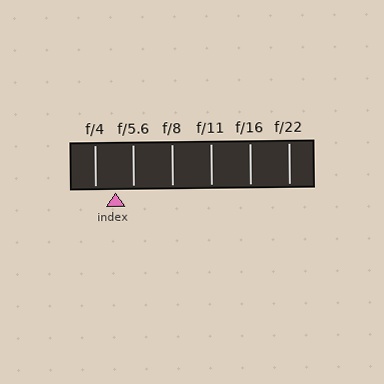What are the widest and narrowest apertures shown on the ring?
The widest aperture shown is f/4 and the narrowest is f/22.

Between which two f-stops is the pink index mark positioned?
The index mark is between f/4 and f/5.6.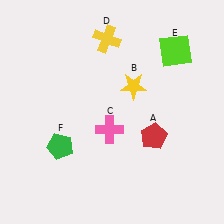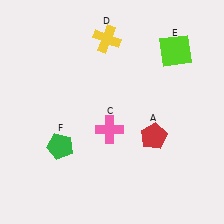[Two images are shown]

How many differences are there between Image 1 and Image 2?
There is 1 difference between the two images.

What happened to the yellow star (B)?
The yellow star (B) was removed in Image 2. It was in the top-right area of Image 1.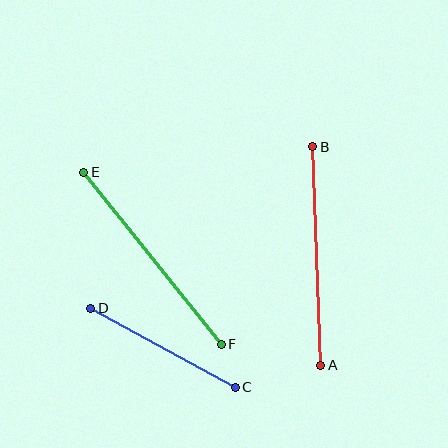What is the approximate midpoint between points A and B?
The midpoint is at approximately (317, 256) pixels.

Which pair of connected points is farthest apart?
Points E and F are farthest apart.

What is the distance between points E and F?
The distance is approximately 220 pixels.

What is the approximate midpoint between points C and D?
The midpoint is at approximately (163, 348) pixels.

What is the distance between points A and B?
The distance is approximately 219 pixels.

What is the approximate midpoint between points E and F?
The midpoint is at approximately (152, 258) pixels.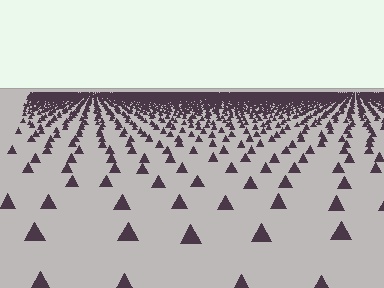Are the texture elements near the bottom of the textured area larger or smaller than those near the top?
Larger. Near the bottom, elements are closer to the viewer and appear at a bigger on-screen size.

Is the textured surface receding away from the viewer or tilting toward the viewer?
The surface is receding away from the viewer. Texture elements get smaller and denser toward the top.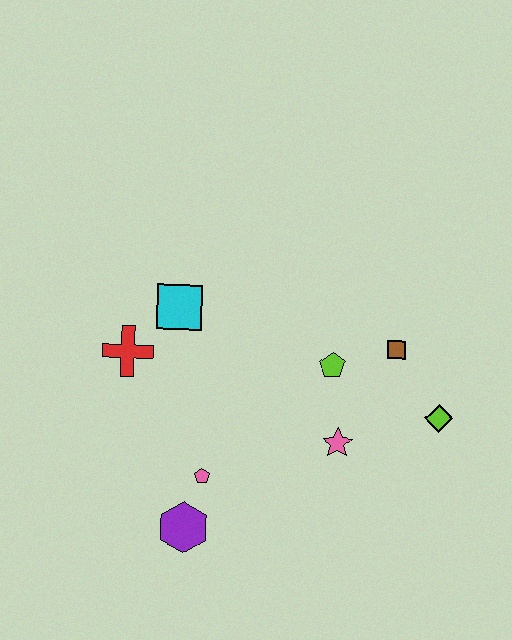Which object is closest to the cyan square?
The red cross is closest to the cyan square.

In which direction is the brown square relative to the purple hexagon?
The brown square is to the right of the purple hexagon.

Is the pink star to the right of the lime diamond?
No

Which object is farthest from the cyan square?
The lime diamond is farthest from the cyan square.